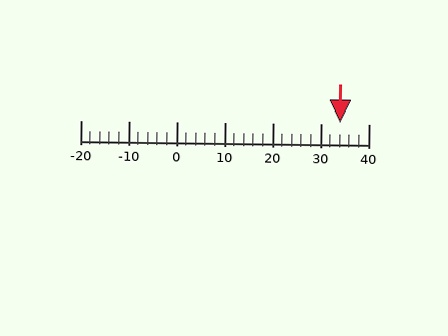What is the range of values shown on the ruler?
The ruler shows values from -20 to 40.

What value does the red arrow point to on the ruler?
The red arrow points to approximately 34.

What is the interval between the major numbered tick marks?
The major tick marks are spaced 10 units apart.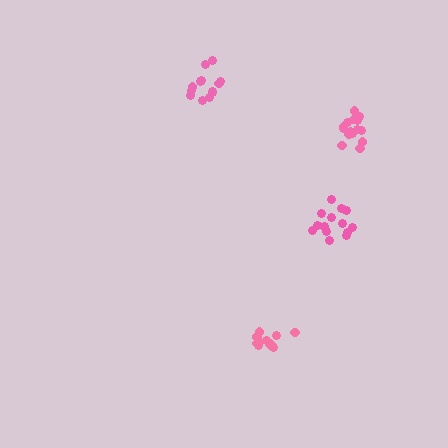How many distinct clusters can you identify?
There are 4 distinct clusters.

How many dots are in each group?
Group 1: 13 dots, Group 2: 14 dots, Group 3: 11 dots, Group 4: 16 dots (54 total).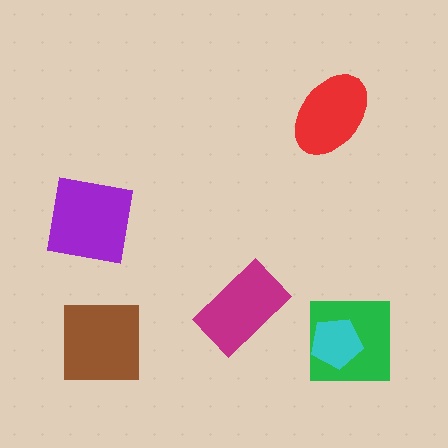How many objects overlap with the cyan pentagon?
1 object overlaps with the cyan pentagon.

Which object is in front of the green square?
The cyan pentagon is in front of the green square.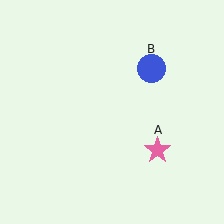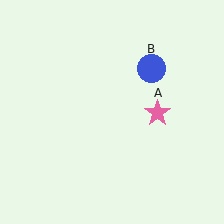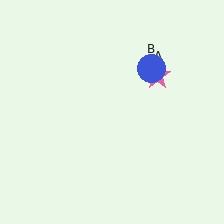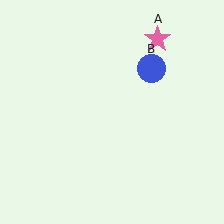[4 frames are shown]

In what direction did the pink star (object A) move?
The pink star (object A) moved up.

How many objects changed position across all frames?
1 object changed position: pink star (object A).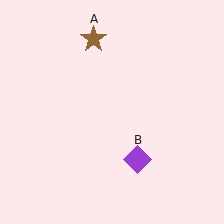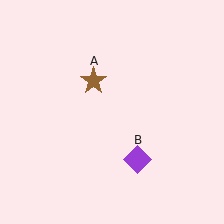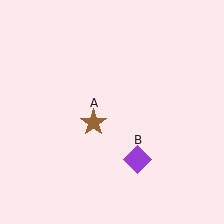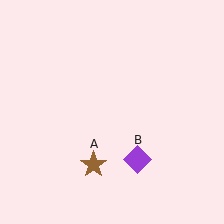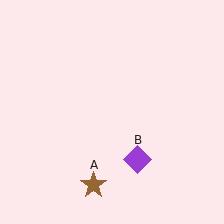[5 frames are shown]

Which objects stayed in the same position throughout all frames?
Purple diamond (object B) remained stationary.